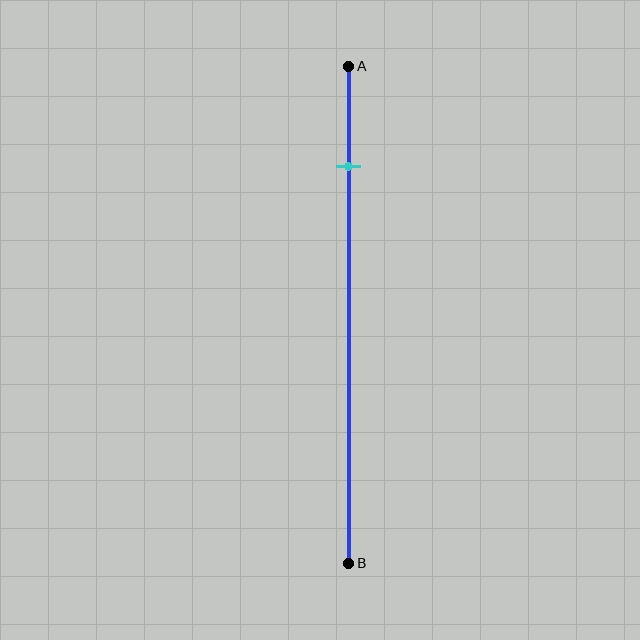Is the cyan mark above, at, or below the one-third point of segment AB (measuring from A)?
The cyan mark is above the one-third point of segment AB.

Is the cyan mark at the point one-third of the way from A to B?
No, the mark is at about 20% from A, not at the 33% one-third point.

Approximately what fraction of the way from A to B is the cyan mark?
The cyan mark is approximately 20% of the way from A to B.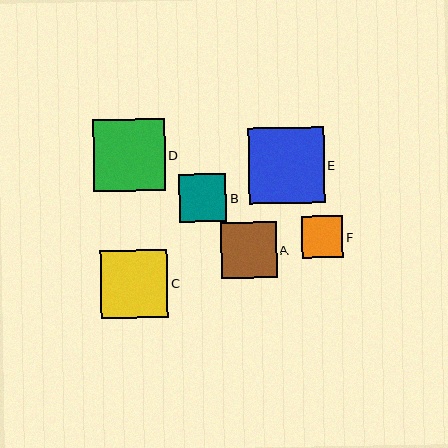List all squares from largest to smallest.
From largest to smallest: E, D, C, A, B, F.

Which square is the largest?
Square E is the largest with a size of approximately 76 pixels.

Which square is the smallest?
Square F is the smallest with a size of approximately 41 pixels.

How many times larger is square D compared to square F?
Square D is approximately 1.7 times the size of square F.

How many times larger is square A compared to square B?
Square A is approximately 1.2 times the size of square B.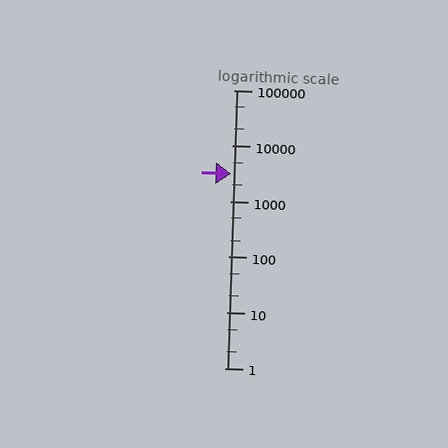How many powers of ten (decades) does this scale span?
The scale spans 5 decades, from 1 to 100000.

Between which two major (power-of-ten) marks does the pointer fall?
The pointer is between 1000 and 10000.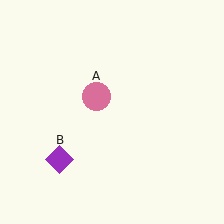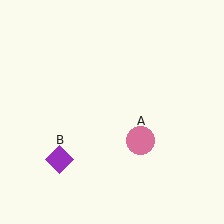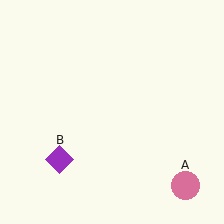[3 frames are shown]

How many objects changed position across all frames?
1 object changed position: pink circle (object A).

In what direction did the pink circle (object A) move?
The pink circle (object A) moved down and to the right.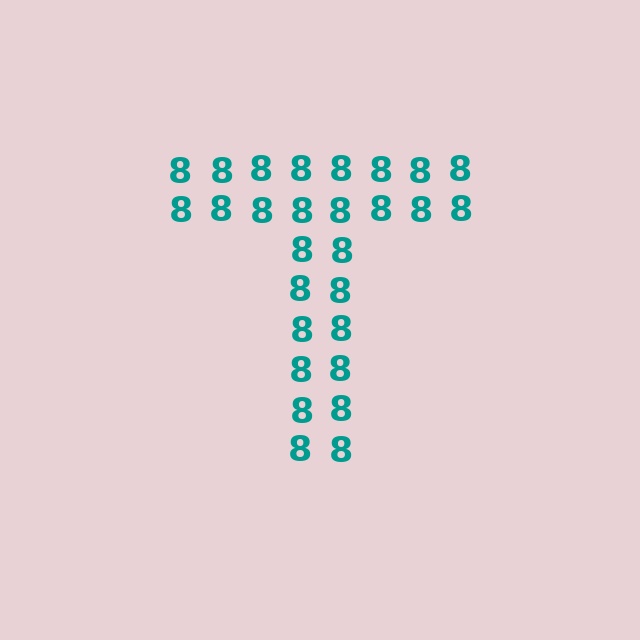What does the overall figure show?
The overall figure shows the letter T.